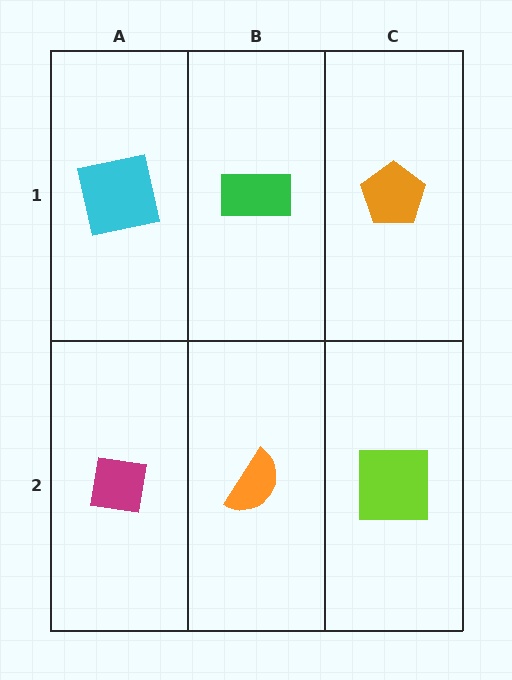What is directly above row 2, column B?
A green rectangle.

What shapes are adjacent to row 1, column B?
An orange semicircle (row 2, column B), a cyan square (row 1, column A), an orange pentagon (row 1, column C).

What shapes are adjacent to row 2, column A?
A cyan square (row 1, column A), an orange semicircle (row 2, column B).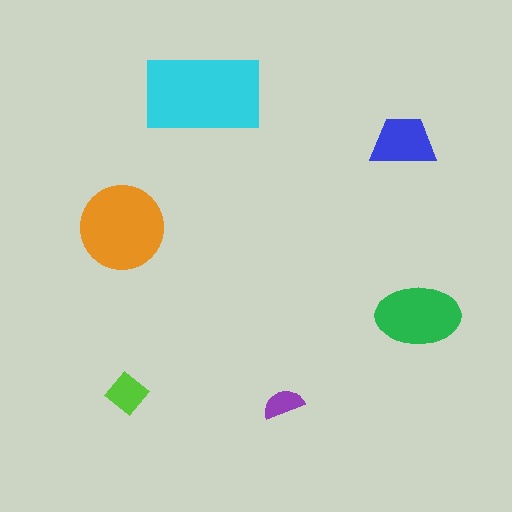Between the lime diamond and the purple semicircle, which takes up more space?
The lime diamond.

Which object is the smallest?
The purple semicircle.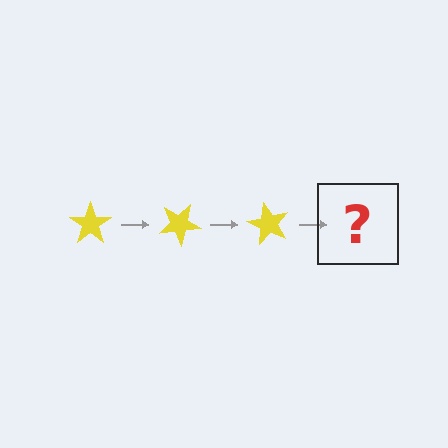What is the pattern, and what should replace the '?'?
The pattern is that the star rotates 30 degrees each step. The '?' should be a yellow star rotated 90 degrees.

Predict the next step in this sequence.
The next step is a yellow star rotated 90 degrees.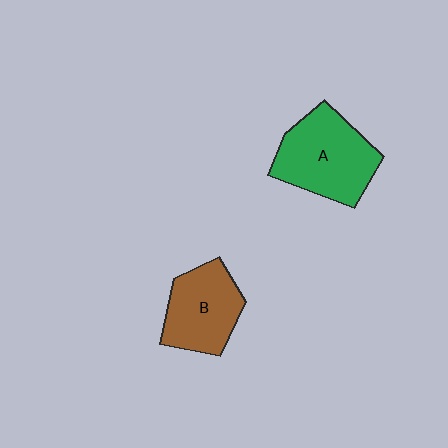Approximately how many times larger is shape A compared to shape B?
Approximately 1.2 times.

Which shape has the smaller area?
Shape B (brown).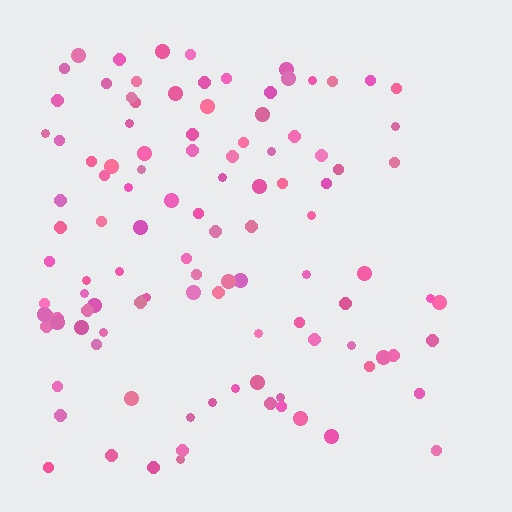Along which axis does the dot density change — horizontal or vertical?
Horizontal.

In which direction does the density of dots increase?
From right to left, with the left side densest.